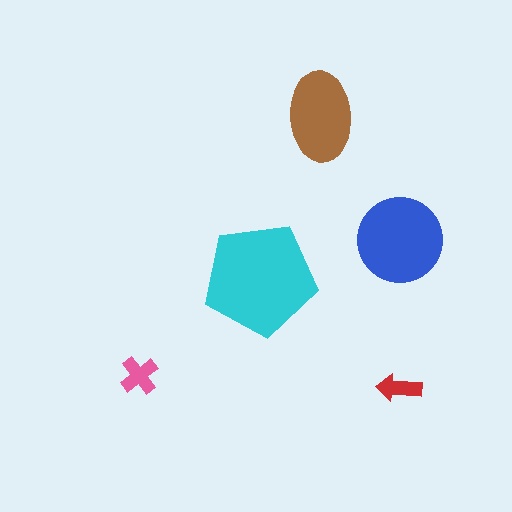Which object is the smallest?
The red arrow.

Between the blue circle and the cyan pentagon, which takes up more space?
The cyan pentagon.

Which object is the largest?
The cyan pentagon.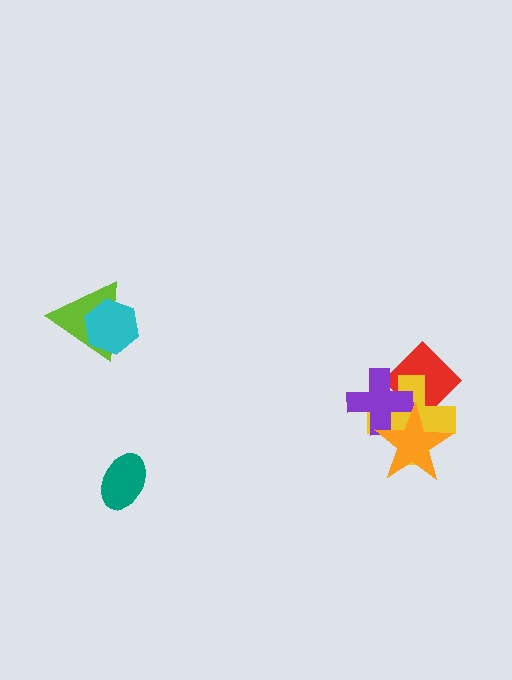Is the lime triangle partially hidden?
Yes, it is partially covered by another shape.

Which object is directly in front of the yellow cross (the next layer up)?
The purple cross is directly in front of the yellow cross.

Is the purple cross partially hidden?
Yes, it is partially covered by another shape.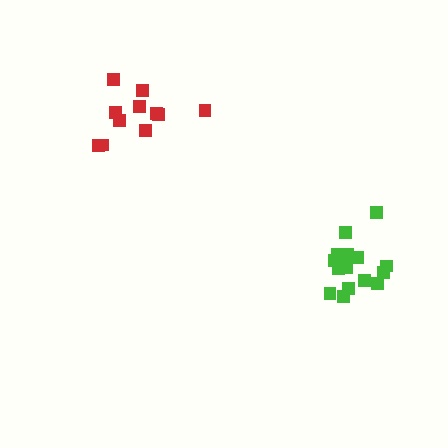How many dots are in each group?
Group 1: 11 dots, Group 2: 16 dots (27 total).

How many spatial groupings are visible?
There are 2 spatial groupings.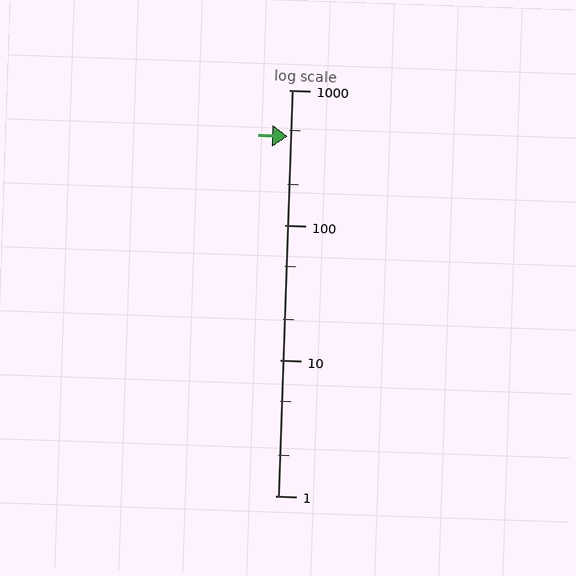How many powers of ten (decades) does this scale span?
The scale spans 3 decades, from 1 to 1000.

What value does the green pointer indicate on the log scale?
The pointer indicates approximately 450.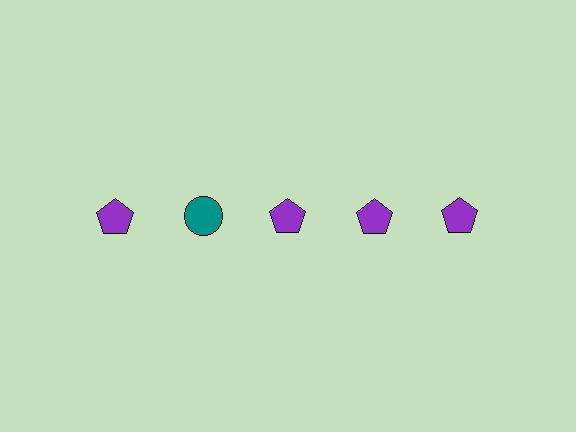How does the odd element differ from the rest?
It differs in both color (teal instead of purple) and shape (circle instead of pentagon).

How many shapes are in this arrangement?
There are 5 shapes arranged in a grid pattern.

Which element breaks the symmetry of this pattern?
The teal circle in the top row, second from left column breaks the symmetry. All other shapes are purple pentagons.